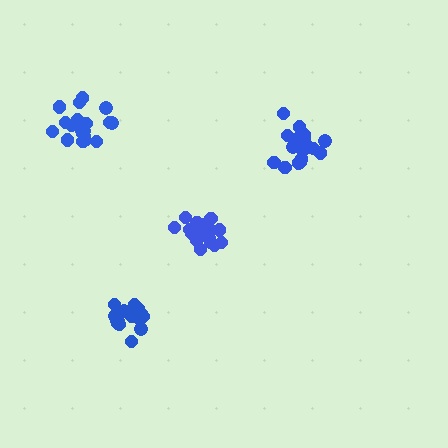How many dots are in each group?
Group 1: 20 dots, Group 2: 20 dots, Group 3: 15 dots, Group 4: 21 dots (76 total).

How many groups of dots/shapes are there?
There are 4 groups.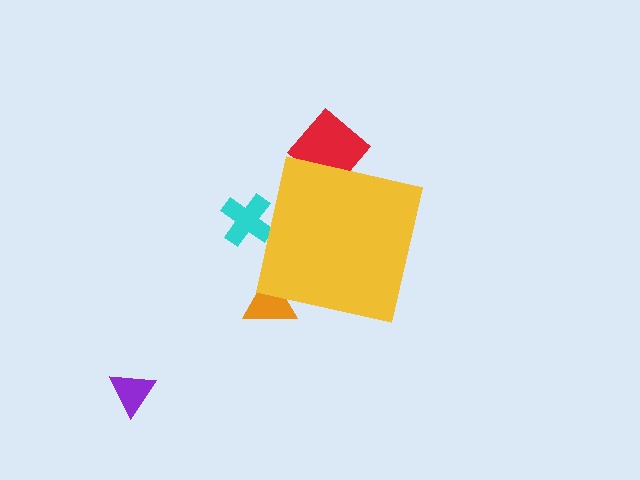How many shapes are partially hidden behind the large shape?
3 shapes are partially hidden.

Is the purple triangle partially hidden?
No, the purple triangle is fully visible.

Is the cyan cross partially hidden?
Yes, the cyan cross is partially hidden behind the yellow square.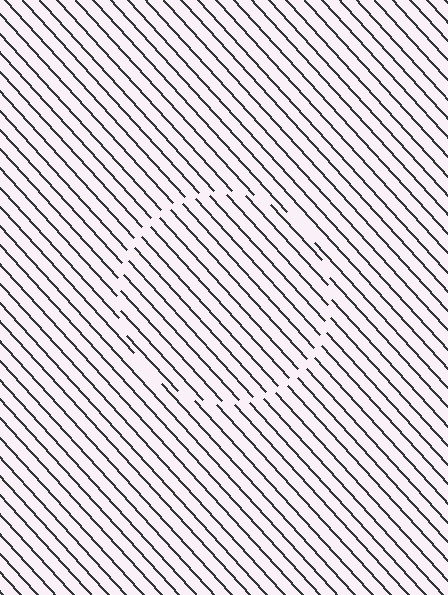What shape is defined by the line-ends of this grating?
An illusory circle. The interior of the shape contains the same grating, shifted by half a period — the contour is defined by the phase discontinuity where line-ends from the inner and outer gratings abut.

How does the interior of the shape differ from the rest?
The interior of the shape contains the same grating, shifted by half a period — the contour is defined by the phase discontinuity where line-ends from the inner and outer gratings abut.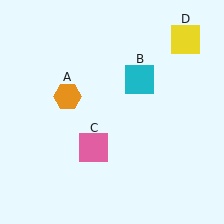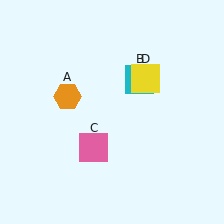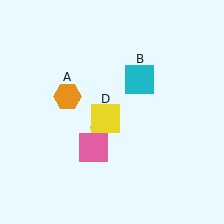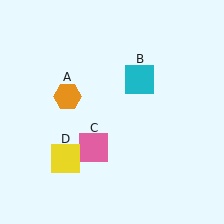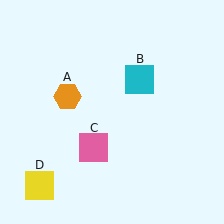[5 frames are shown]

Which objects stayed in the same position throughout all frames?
Orange hexagon (object A) and cyan square (object B) and pink square (object C) remained stationary.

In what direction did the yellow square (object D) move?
The yellow square (object D) moved down and to the left.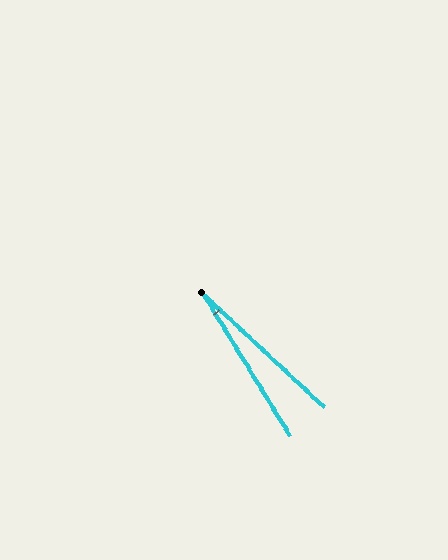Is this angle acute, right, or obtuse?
It is acute.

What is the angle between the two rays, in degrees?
Approximately 16 degrees.